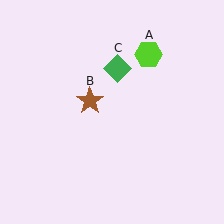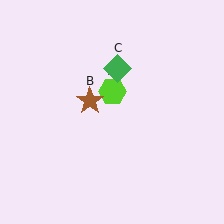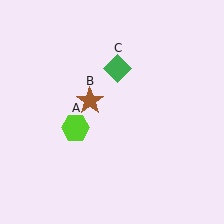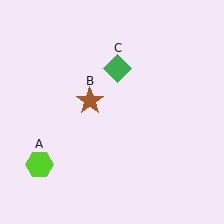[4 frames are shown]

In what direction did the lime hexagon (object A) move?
The lime hexagon (object A) moved down and to the left.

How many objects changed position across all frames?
1 object changed position: lime hexagon (object A).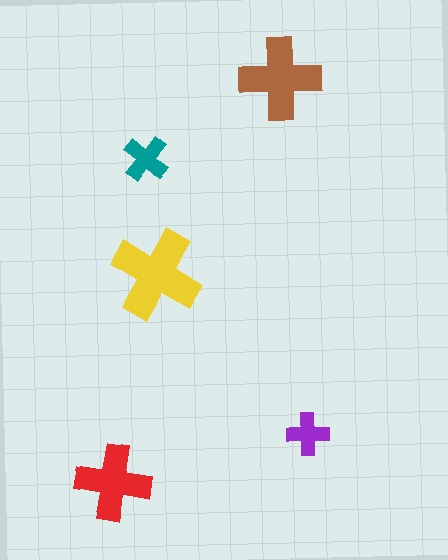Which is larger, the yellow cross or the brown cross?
The yellow one.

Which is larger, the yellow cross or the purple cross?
The yellow one.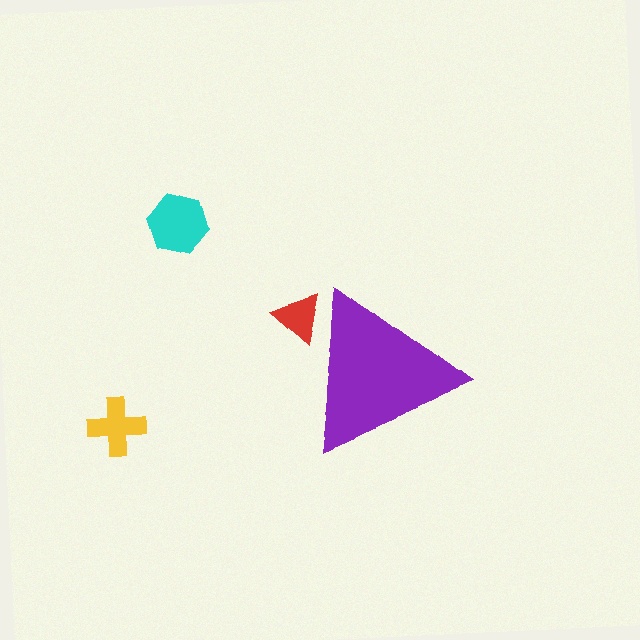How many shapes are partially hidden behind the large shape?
1 shape is partially hidden.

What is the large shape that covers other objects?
A purple triangle.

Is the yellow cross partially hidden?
No, the yellow cross is fully visible.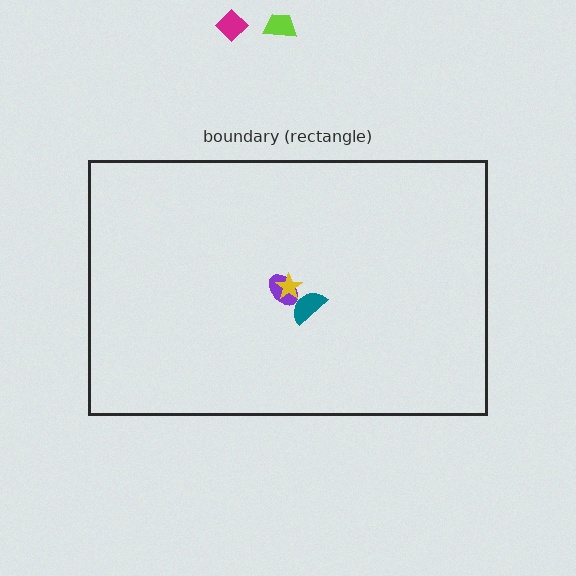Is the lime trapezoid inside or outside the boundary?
Outside.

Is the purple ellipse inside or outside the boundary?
Inside.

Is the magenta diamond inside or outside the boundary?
Outside.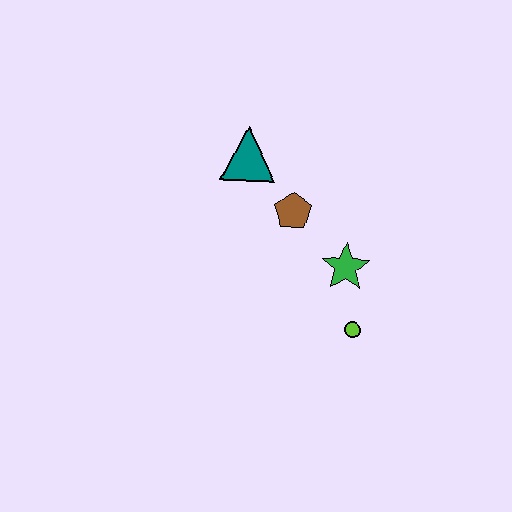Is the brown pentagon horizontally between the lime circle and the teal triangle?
Yes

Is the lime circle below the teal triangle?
Yes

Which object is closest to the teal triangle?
The brown pentagon is closest to the teal triangle.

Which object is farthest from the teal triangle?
The lime circle is farthest from the teal triangle.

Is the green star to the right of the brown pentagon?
Yes